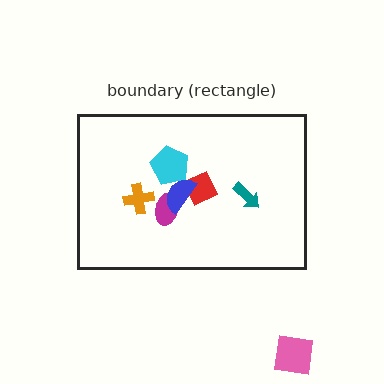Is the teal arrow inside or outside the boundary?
Inside.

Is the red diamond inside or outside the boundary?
Inside.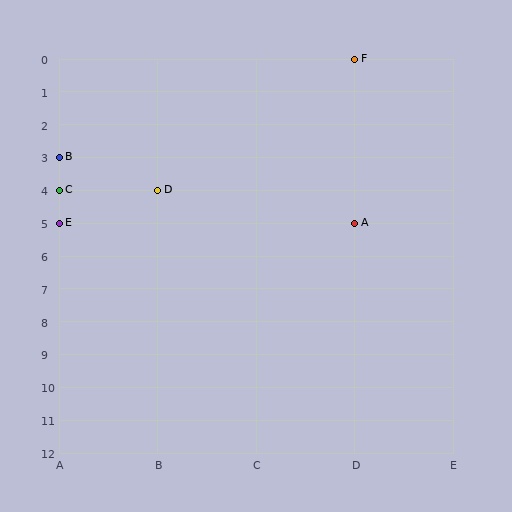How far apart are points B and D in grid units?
Points B and D are 1 column and 1 row apart (about 1.4 grid units diagonally).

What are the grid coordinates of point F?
Point F is at grid coordinates (D, 0).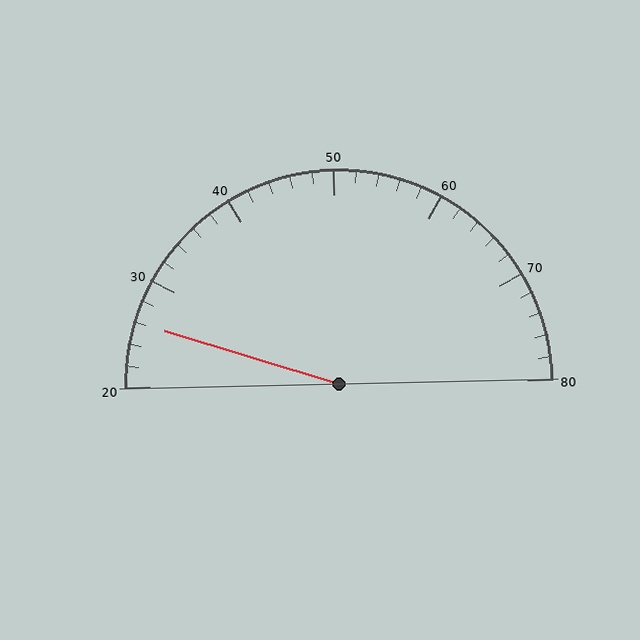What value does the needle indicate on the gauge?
The needle indicates approximately 26.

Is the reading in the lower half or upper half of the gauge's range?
The reading is in the lower half of the range (20 to 80).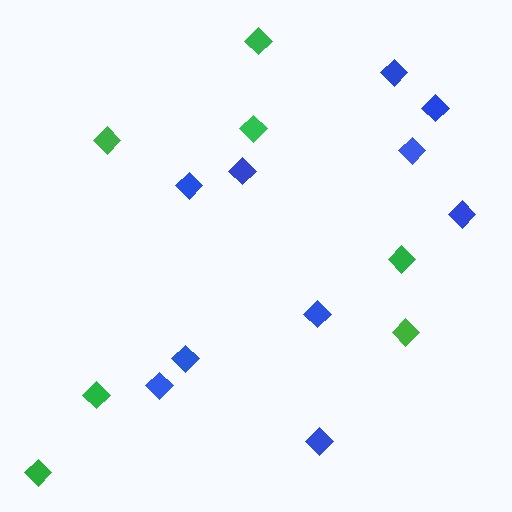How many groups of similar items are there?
There are 2 groups: one group of blue diamonds (10) and one group of green diamonds (7).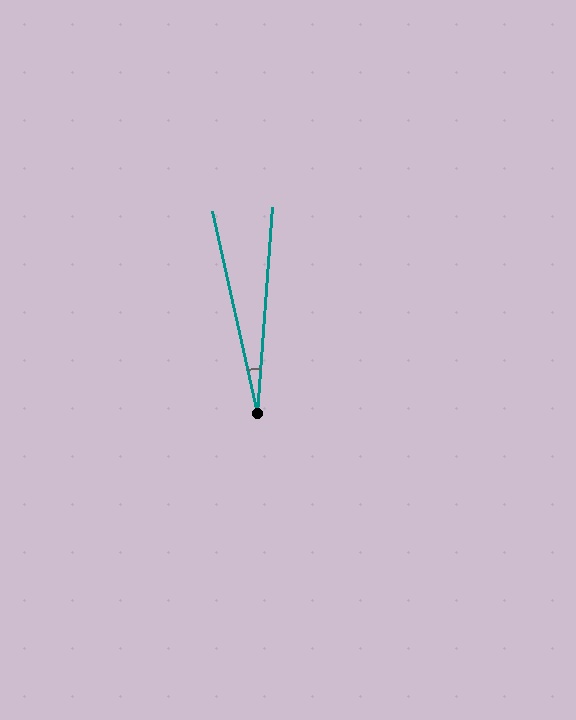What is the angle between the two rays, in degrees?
Approximately 17 degrees.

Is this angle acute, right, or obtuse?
It is acute.